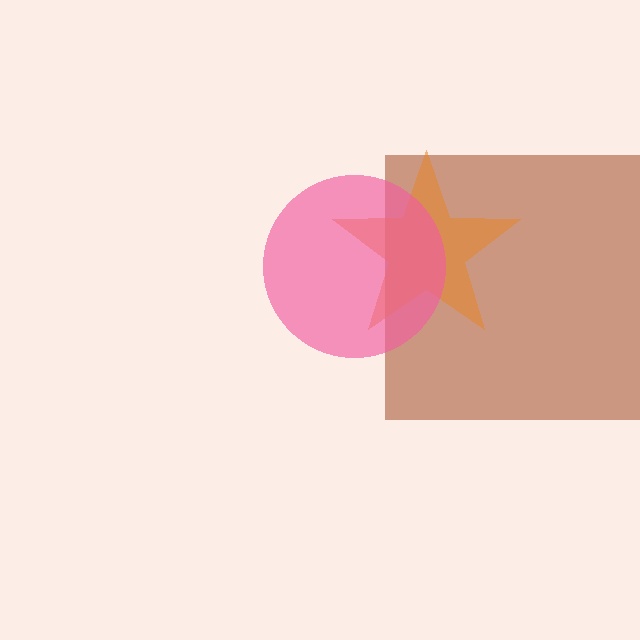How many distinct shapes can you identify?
There are 3 distinct shapes: a brown square, an orange star, a pink circle.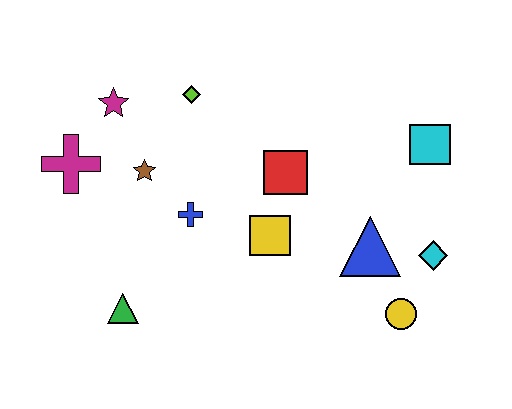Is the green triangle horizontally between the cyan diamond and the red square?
No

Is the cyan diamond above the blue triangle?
No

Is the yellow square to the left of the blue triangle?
Yes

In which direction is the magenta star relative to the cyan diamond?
The magenta star is to the left of the cyan diamond.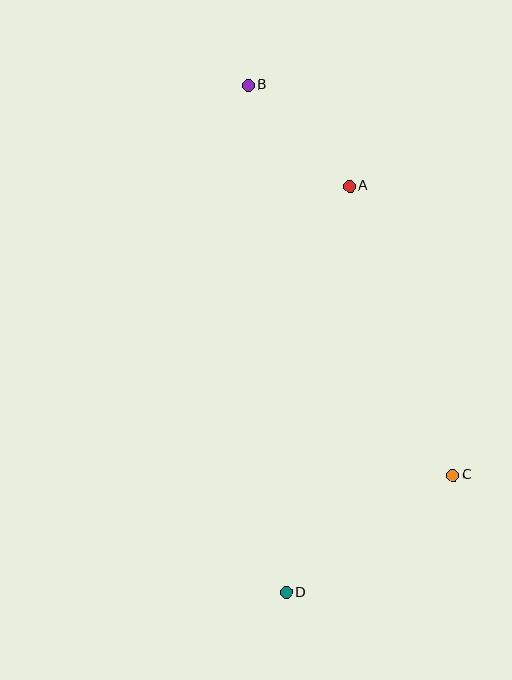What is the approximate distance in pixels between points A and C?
The distance between A and C is approximately 307 pixels.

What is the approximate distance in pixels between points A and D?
The distance between A and D is approximately 411 pixels.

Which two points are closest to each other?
Points A and B are closest to each other.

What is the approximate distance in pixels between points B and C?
The distance between B and C is approximately 440 pixels.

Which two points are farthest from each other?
Points B and D are farthest from each other.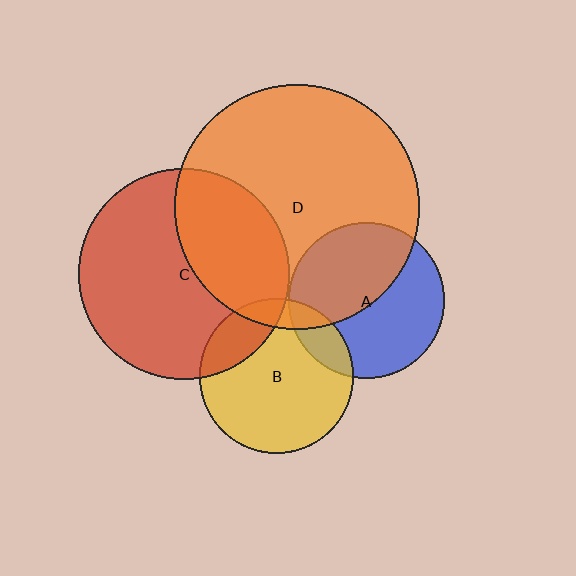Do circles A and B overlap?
Yes.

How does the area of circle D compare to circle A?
Approximately 2.5 times.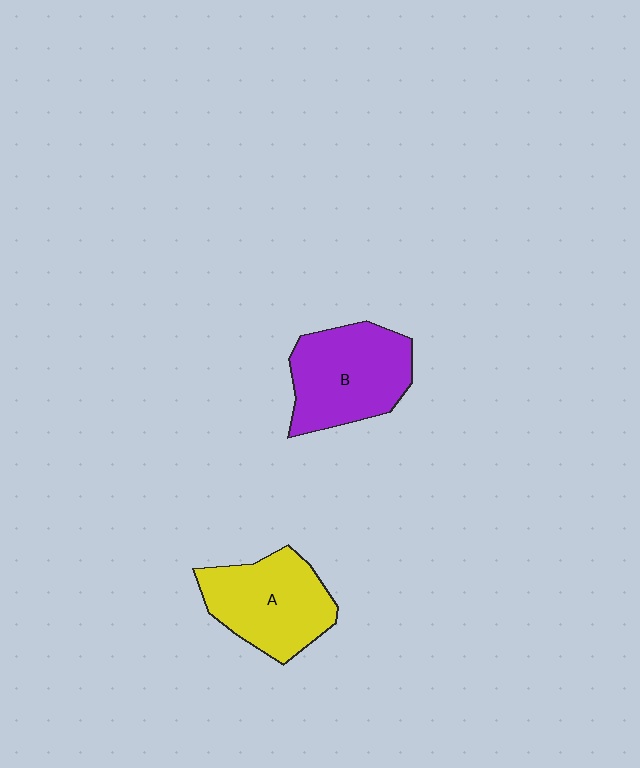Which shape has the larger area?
Shape B (purple).